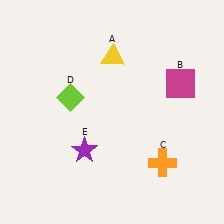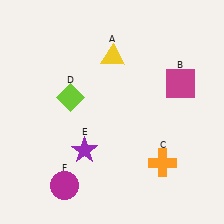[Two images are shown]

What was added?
A magenta circle (F) was added in Image 2.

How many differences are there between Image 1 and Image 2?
There is 1 difference between the two images.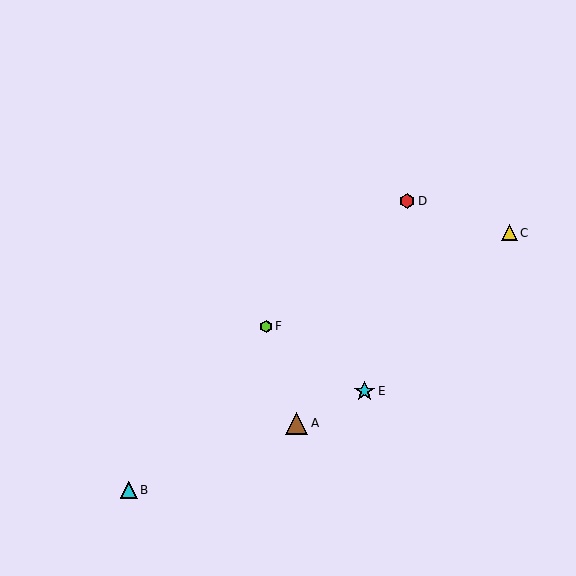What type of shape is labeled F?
Shape F is a lime hexagon.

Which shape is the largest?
The brown triangle (labeled A) is the largest.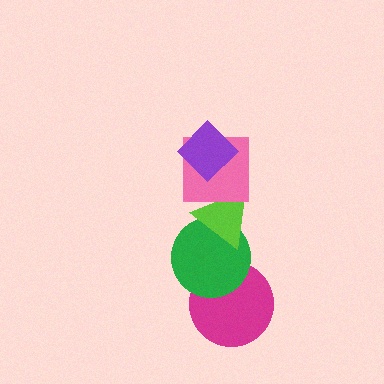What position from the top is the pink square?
The pink square is 2nd from the top.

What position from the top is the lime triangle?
The lime triangle is 3rd from the top.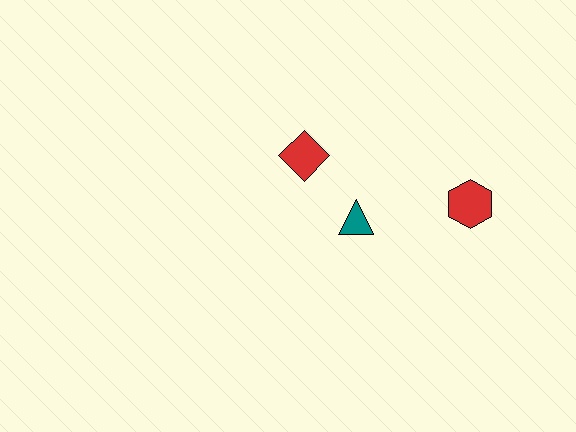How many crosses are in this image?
There are no crosses.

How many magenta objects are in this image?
There are no magenta objects.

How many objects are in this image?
There are 3 objects.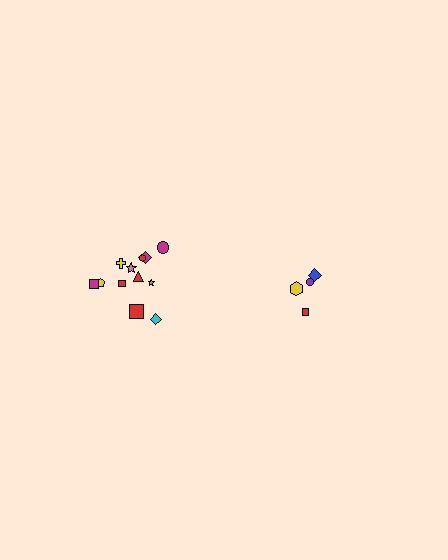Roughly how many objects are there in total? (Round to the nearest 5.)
Roughly 15 objects in total.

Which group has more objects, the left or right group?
The left group.